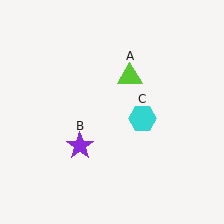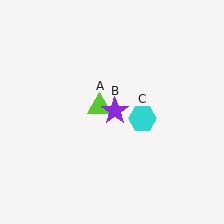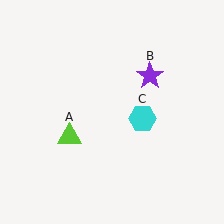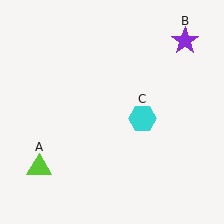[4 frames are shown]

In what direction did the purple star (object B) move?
The purple star (object B) moved up and to the right.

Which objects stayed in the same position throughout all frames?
Cyan hexagon (object C) remained stationary.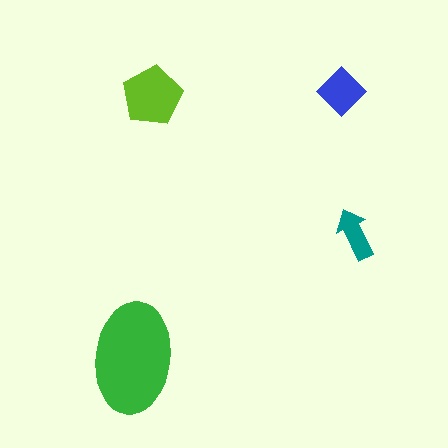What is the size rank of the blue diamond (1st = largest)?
3rd.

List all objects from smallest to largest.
The teal arrow, the blue diamond, the lime pentagon, the green ellipse.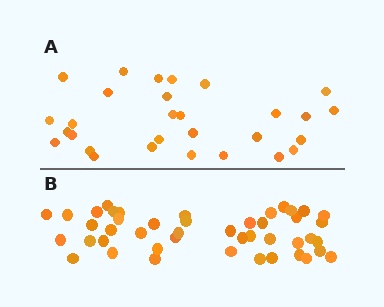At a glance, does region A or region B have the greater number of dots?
Region B (the bottom region) has more dots.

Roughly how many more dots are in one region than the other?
Region B has approximately 15 more dots than region A.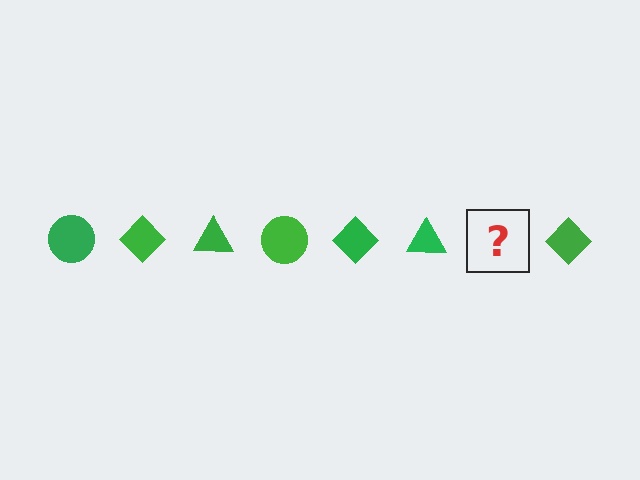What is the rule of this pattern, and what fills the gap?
The rule is that the pattern cycles through circle, diamond, triangle shapes in green. The gap should be filled with a green circle.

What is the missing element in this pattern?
The missing element is a green circle.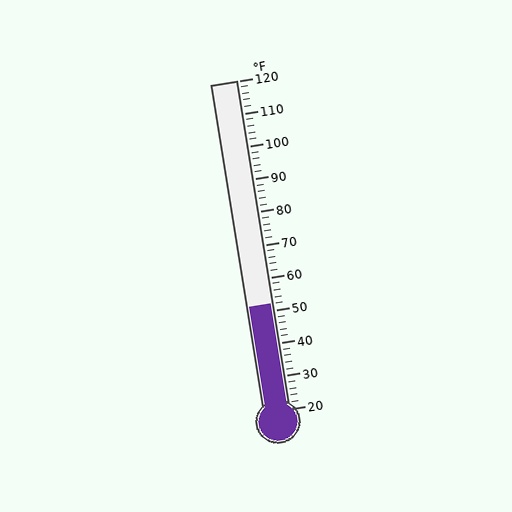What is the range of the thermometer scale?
The thermometer scale ranges from 20°F to 120°F.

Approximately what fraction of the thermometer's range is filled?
The thermometer is filled to approximately 30% of its range.